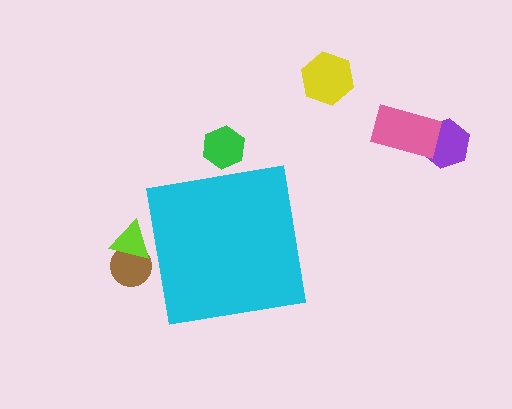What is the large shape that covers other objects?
A cyan square.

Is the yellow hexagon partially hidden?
No, the yellow hexagon is fully visible.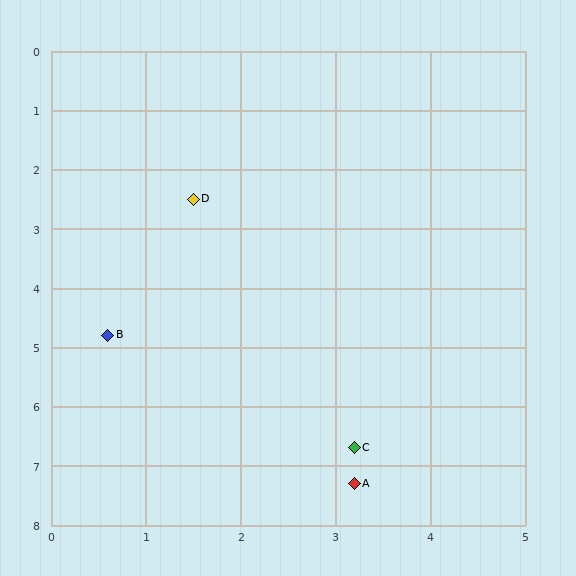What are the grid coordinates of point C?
Point C is at approximately (3.2, 6.7).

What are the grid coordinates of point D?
Point D is at approximately (1.5, 2.5).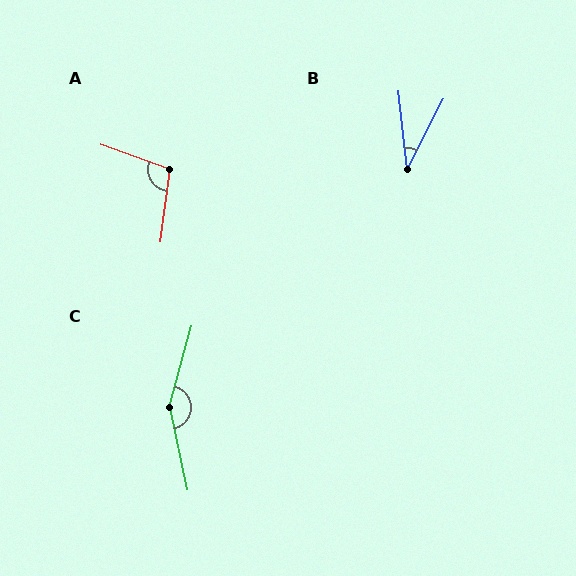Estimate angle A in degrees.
Approximately 102 degrees.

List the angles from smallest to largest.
B (34°), A (102°), C (153°).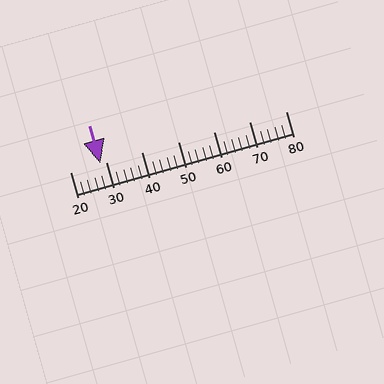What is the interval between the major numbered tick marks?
The major tick marks are spaced 10 units apart.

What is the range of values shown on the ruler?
The ruler shows values from 20 to 80.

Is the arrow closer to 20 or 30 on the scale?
The arrow is closer to 30.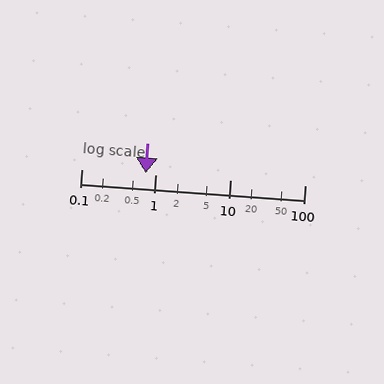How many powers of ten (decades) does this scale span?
The scale spans 3 decades, from 0.1 to 100.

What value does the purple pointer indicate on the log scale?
The pointer indicates approximately 0.74.